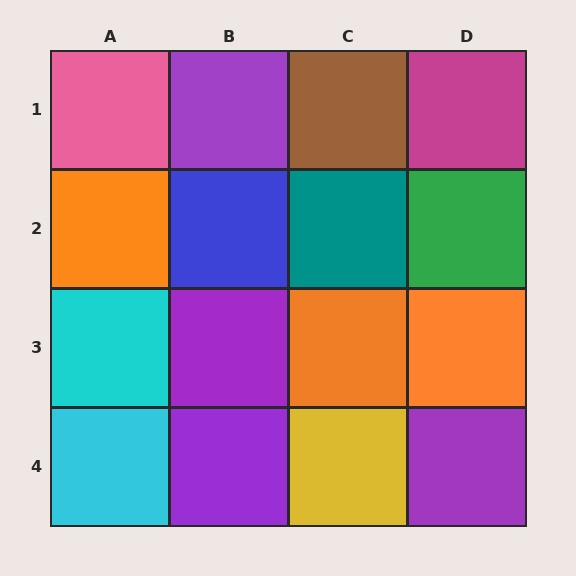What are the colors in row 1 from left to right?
Pink, purple, brown, magenta.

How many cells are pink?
1 cell is pink.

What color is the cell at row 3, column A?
Cyan.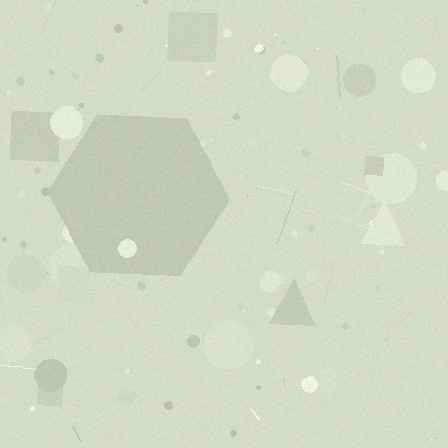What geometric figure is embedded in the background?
A hexagon is embedded in the background.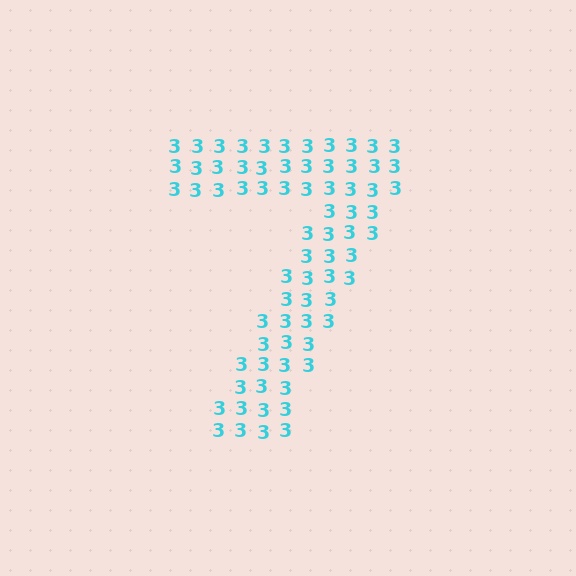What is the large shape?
The large shape is the digit 7.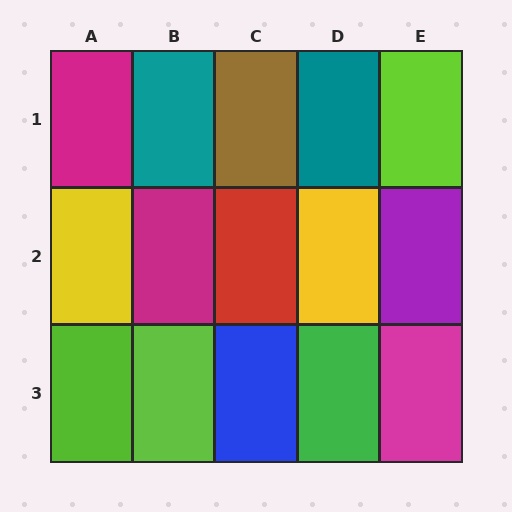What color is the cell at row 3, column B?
Lime.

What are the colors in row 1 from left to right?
Magenta, teal, brown, teal, lime.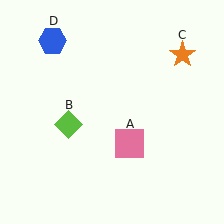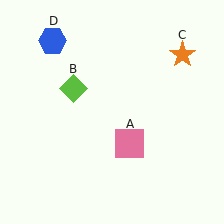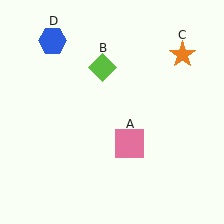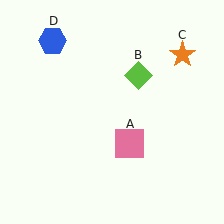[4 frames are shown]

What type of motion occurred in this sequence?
The lime diamond (object B) rotated clockwise around the center of the scene.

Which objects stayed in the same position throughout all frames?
Pink square (object A) and orange star (object C) and blue hexagon (object D) remained stationary.